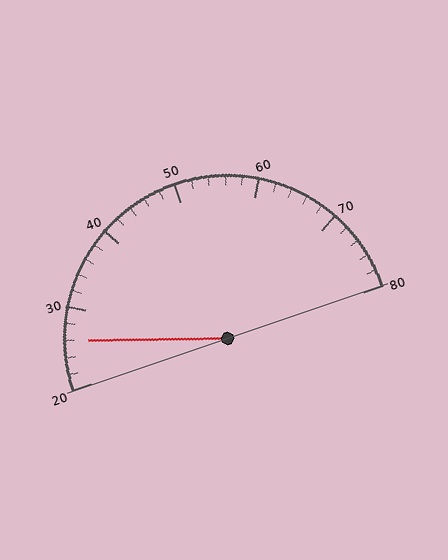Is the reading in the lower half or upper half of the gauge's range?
The reading is in the lower half of the range (20 to 80).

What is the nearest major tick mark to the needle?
The nearest major tick mark is 30.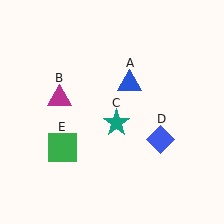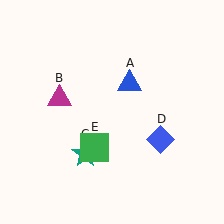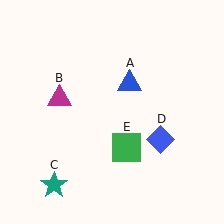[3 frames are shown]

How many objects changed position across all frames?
2 objects changed position: teal star (object C), green square (object E).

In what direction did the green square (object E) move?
The green square (object E) moved right.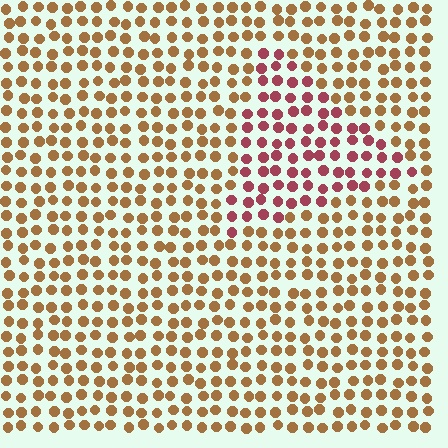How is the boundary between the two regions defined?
The boundary is defined purely by a slight shift in hue (about 45 degrees). Spacing, size, and orientation are identical on both sides.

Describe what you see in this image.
The image is filled with small brown elements in a uniform arrangement. A triangle-shaped region is visible where the elements are tinted to a slightly different hue, forming a subtle color boundary.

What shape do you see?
I see a triangle.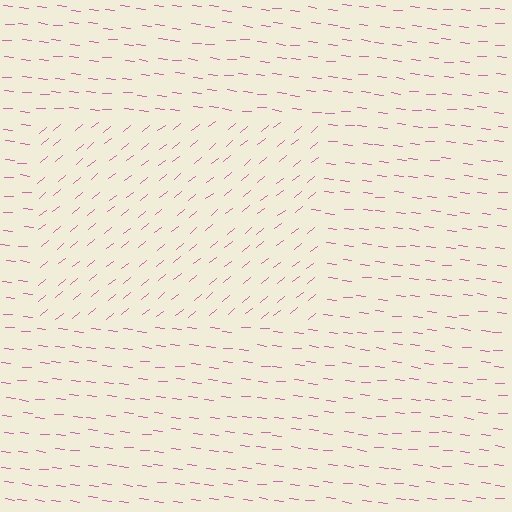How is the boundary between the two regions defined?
The boundary is defined purely by a change in line orientation (approximately 45 degrees difference). All lines are the same color and thickness.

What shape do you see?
I see a rectangle.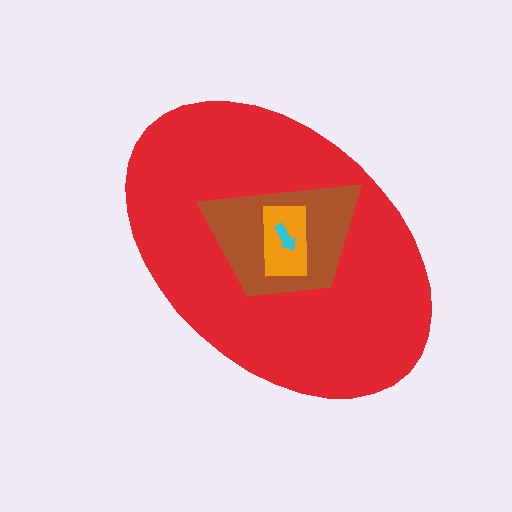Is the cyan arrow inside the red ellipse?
Yes.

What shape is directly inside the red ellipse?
The brown trapezoid.